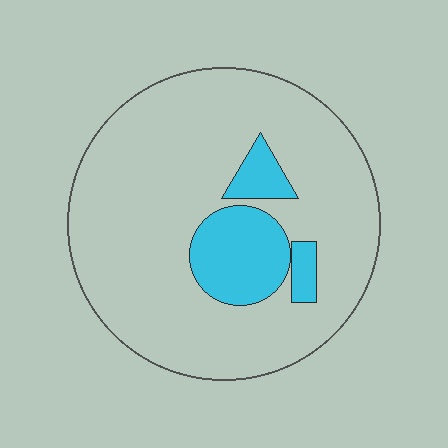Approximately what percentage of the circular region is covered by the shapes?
Approximately 15%.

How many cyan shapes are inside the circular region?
3.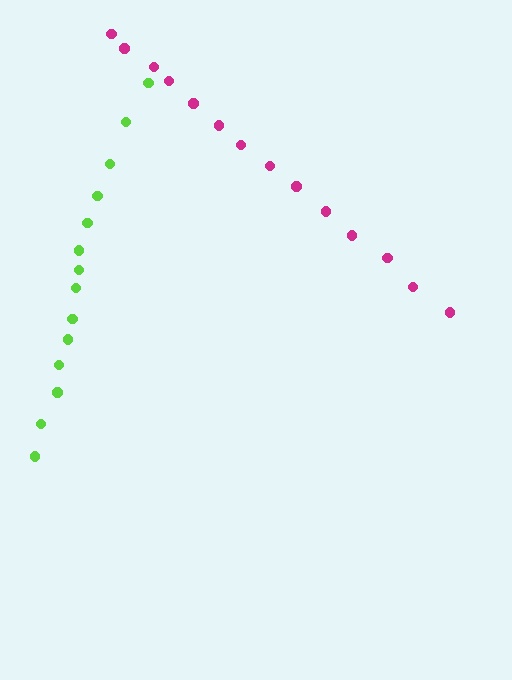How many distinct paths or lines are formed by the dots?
There are 2 distinct paths.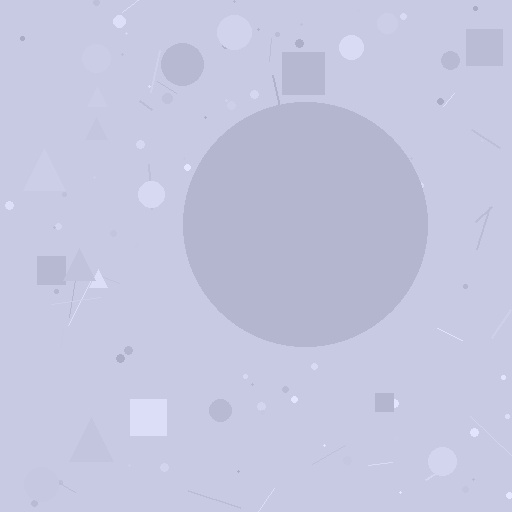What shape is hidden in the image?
A circle is hidden in the image.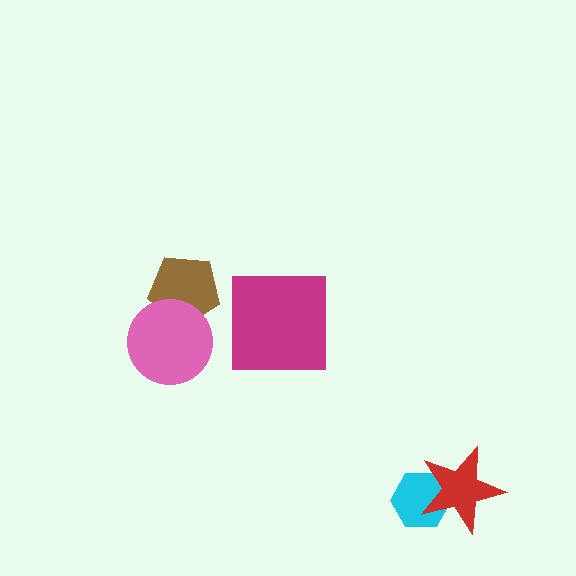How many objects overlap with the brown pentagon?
1 object overlaps with the brown pentagon.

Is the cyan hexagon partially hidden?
Yes, it is partially covered by another shape.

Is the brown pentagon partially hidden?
Yes, it is partially covered by another shape.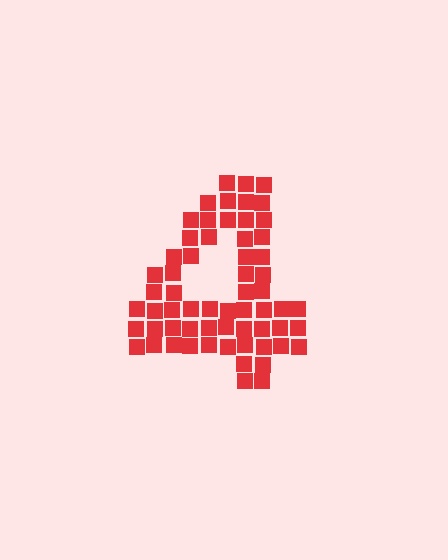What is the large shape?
The large shape is the digit 4.